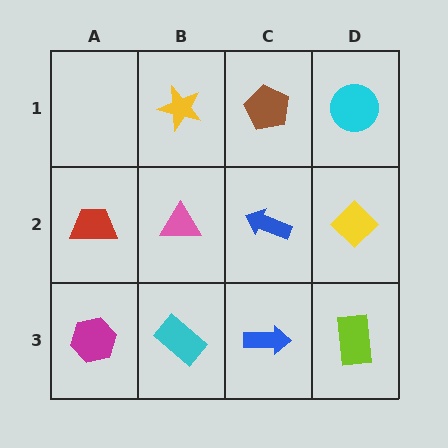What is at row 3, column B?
A cyan rectangle.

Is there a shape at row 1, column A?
No, that cell is empty.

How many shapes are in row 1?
3 shapes.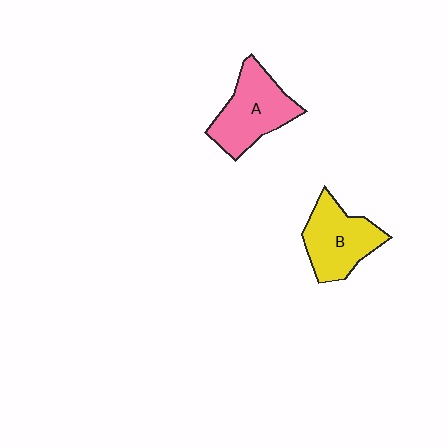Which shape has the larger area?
Shape A (pink).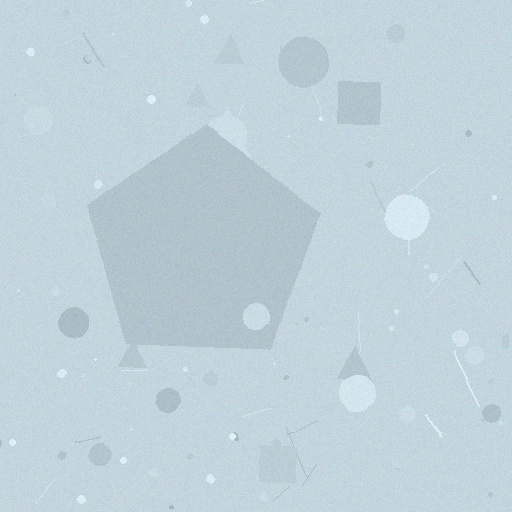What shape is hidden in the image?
A pentagon is hidden in the image.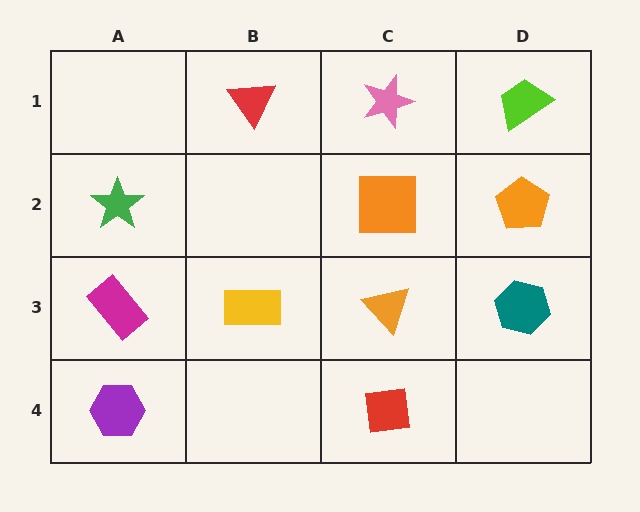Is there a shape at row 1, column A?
No, that cell is empty.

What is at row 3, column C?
An orange triangle.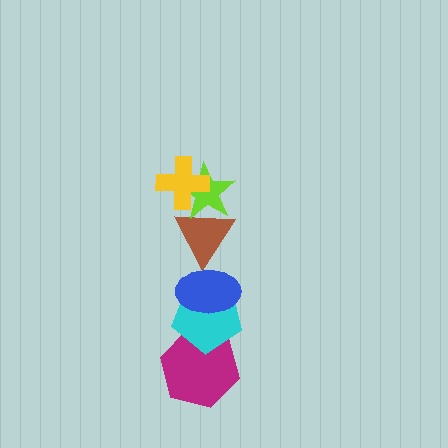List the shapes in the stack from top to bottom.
From top to bottom: the yellow cross, the lime star, the brown triangle, the blue ellipse, the cyan pentagon, the magenta hexagon.